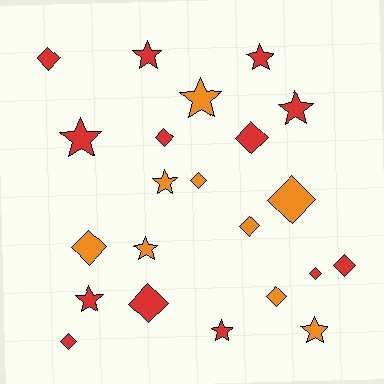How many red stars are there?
There are 6 red stars.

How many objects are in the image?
There are 22 objects.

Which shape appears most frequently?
Diamond, with 12 objects.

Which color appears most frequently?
Red, with 13 objects.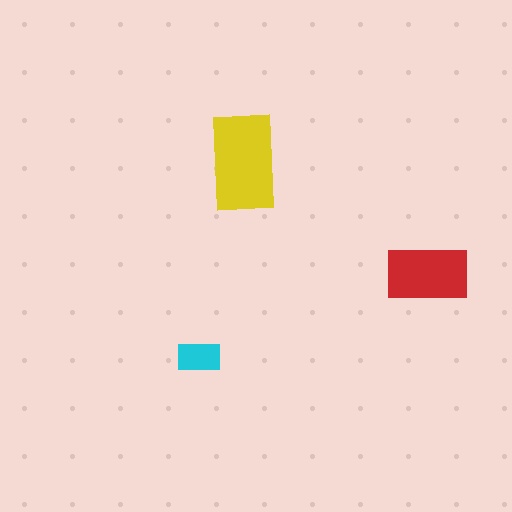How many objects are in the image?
There are 3 objects in the image.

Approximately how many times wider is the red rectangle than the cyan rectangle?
About 2 times wider.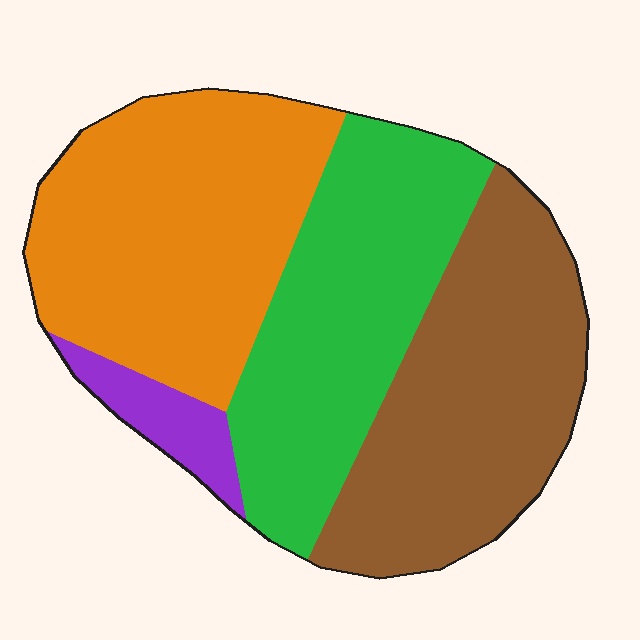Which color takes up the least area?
Purple, at roughly 5%.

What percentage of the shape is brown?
Brown takes up about one third (1/3) of the shape.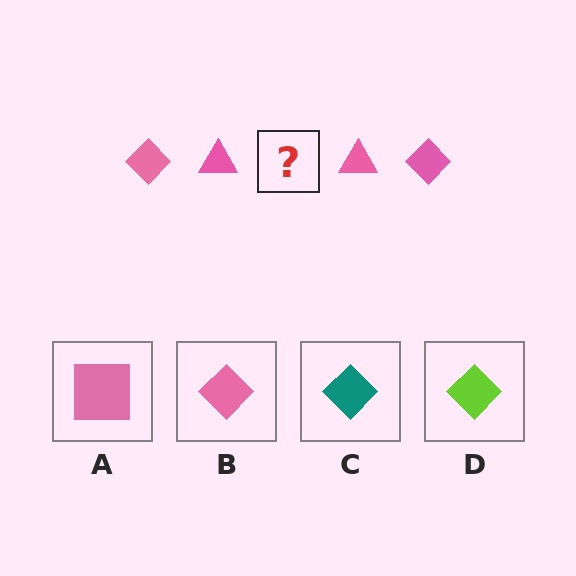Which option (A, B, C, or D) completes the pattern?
B.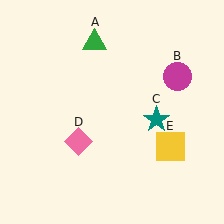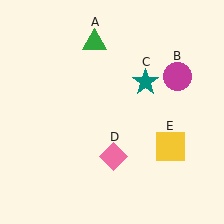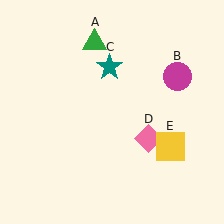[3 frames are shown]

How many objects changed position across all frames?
2 objects changed position: teal star (object C), pink diamond (object D).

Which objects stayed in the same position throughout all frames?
Green triangle (object A) and magenta circle (object B) and yellow square (object E) remained stationary.